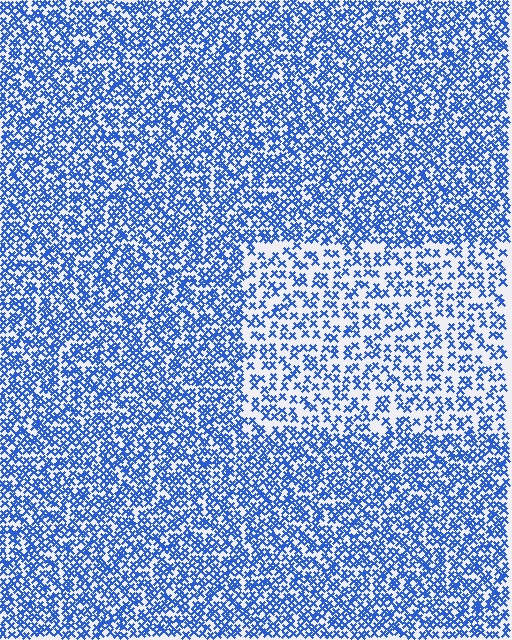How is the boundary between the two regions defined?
The boundary is defined by a change in element density (approximately 1.9x ratio). All elements are the same color, size, and shape.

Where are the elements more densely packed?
The elements are more densely packed outside the rectangle boundary.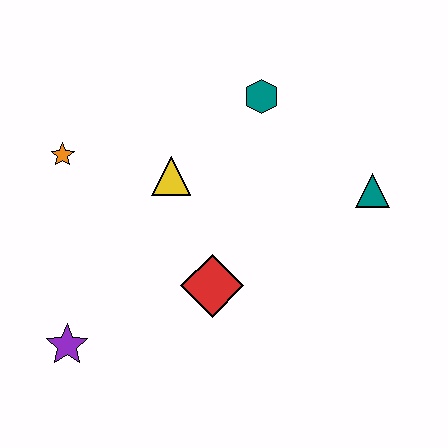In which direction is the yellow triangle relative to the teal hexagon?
The yellow triangle is to the left of the teal hexagon.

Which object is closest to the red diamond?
The yellow triangle is closest to the red diamond.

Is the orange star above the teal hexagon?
No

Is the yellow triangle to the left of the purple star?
No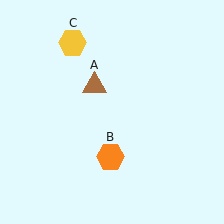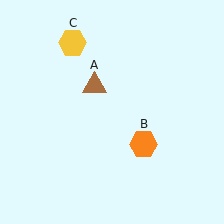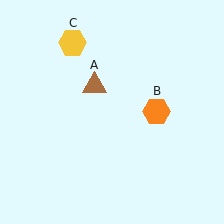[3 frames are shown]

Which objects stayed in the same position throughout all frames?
Brown triangle (object A) and yellow hexagon (object C) remained stationary.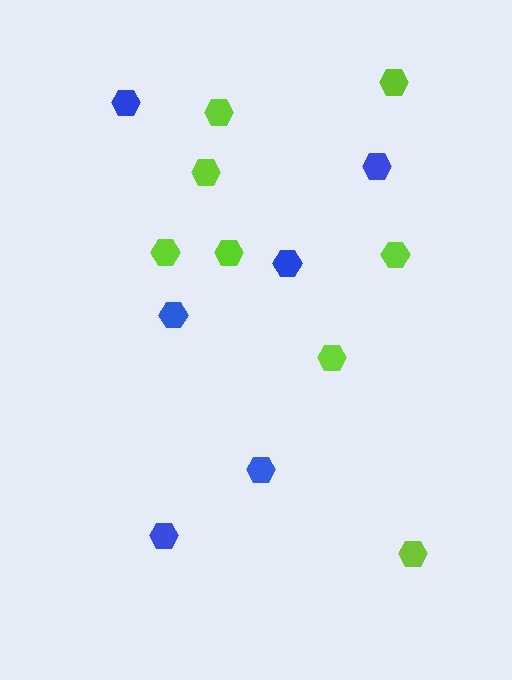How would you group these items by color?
There are 2 groups: one group of lime hexagons (8) and one group of blue hexagons (6).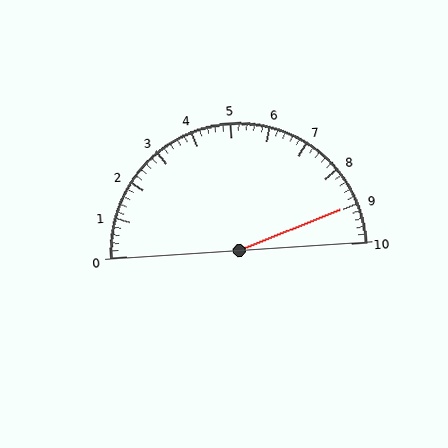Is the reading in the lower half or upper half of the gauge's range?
The reading is in the upper half of the range (0 to 10).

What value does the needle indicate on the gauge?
The needle indicates approximately 9.0.